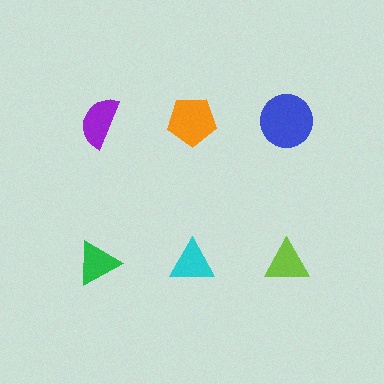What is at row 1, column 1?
A purple semicircle.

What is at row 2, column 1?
A green triangle.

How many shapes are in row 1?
3 shapes.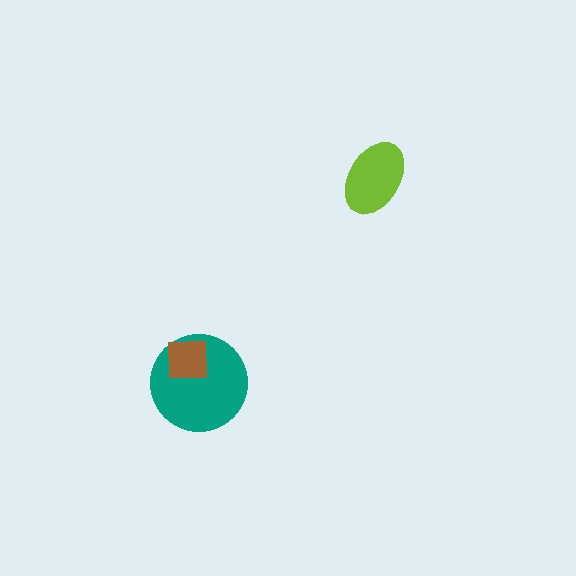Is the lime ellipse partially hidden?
No, no other shape covers it.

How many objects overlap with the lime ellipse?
0 objects overlap with the lime ellipse.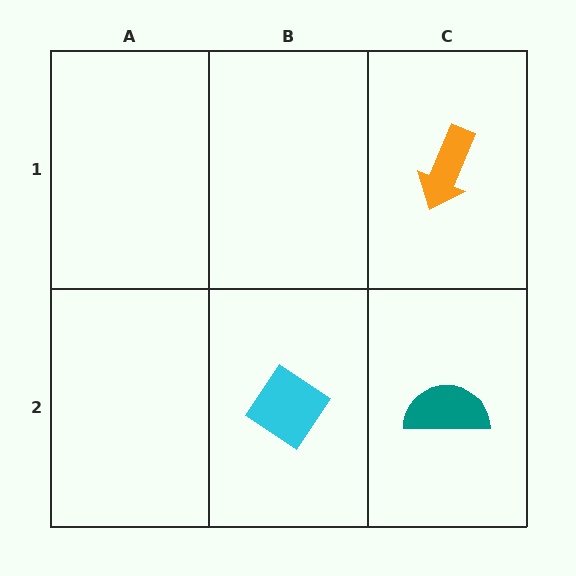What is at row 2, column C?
A teal semicircle.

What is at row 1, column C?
An orange arrow.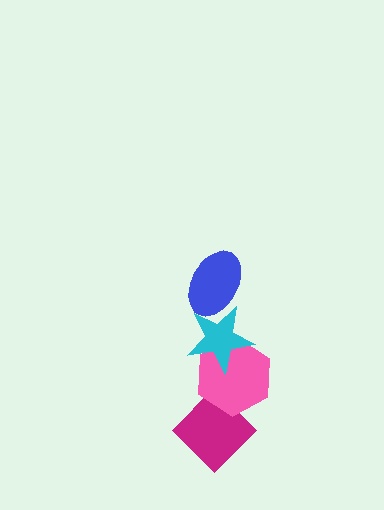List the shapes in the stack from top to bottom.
From top to bottom: the blue ellipse, the cyan star, the pink hexagon, the magenta diamond.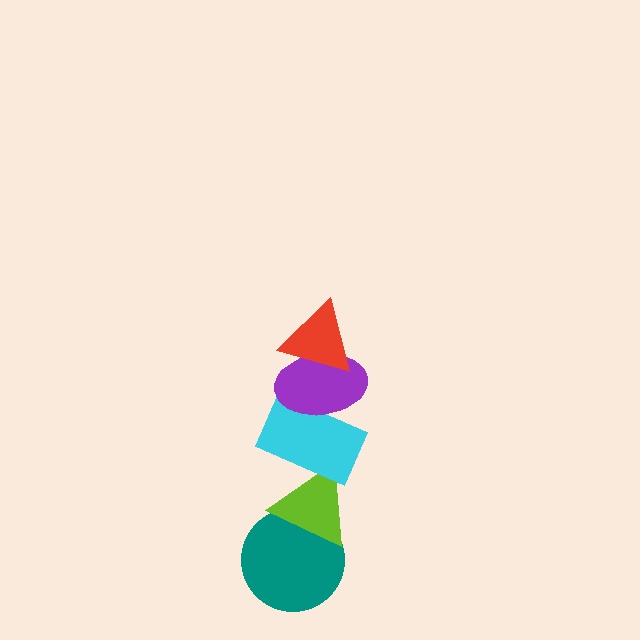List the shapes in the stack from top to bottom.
From top to bottom: the red triangle, the purple ellipse, the cyan rectangle, the lime triangle, the teal circle.